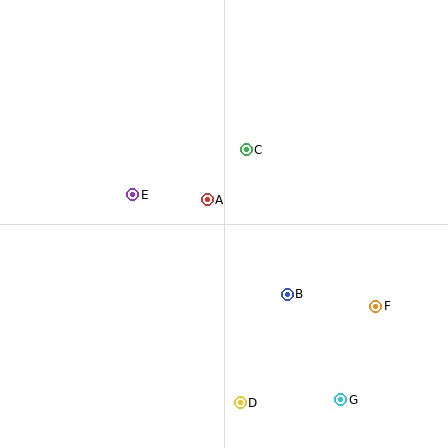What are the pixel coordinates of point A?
Point A is at (207, 200).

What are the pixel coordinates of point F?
Point F is at (376, 306).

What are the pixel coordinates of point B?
Point B is at (287, 294).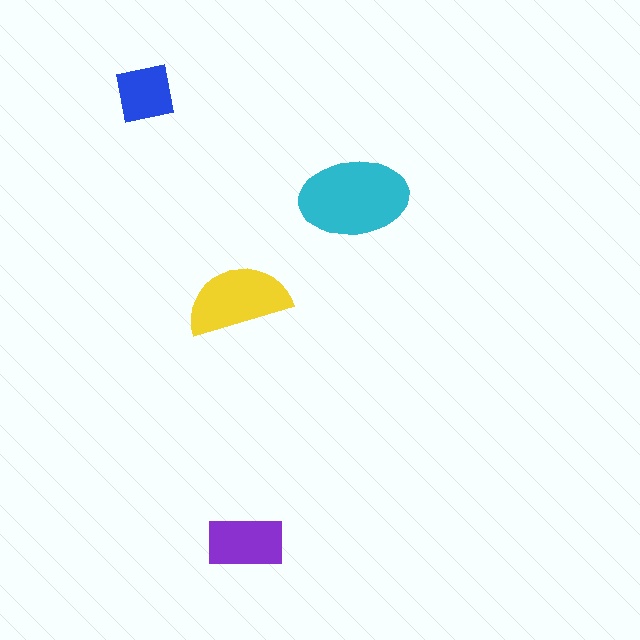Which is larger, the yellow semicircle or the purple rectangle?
The yellow semicircle.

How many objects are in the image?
There are 4 objects in the image.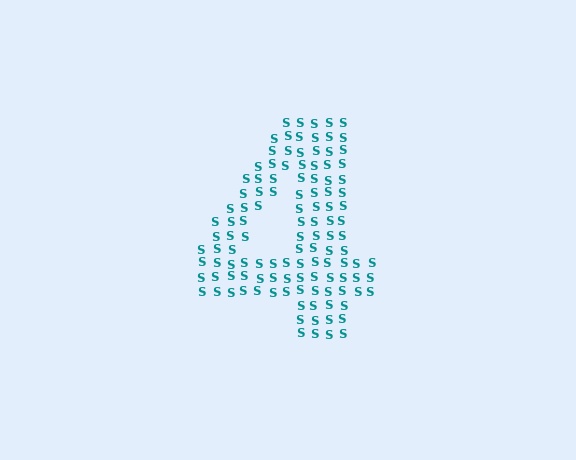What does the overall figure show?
The overall figure shows the digit 4.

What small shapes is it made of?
It is made of small letter S's.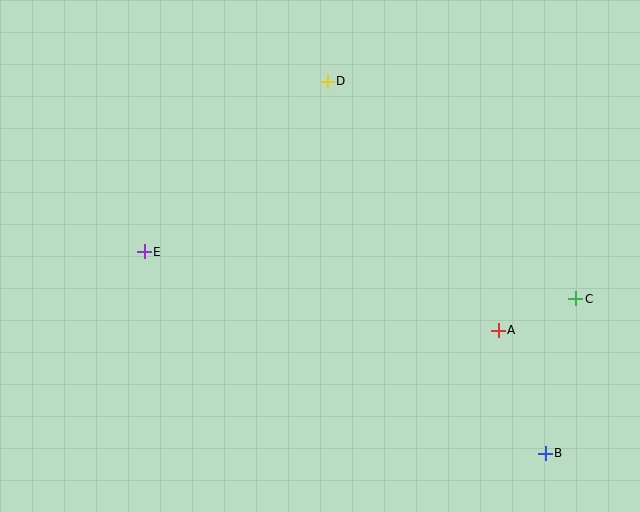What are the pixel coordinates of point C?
Point C is at (576, 299).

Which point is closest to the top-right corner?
Point C is closest to the top-right corner.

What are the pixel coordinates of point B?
Point B is at (545, 453).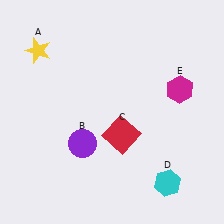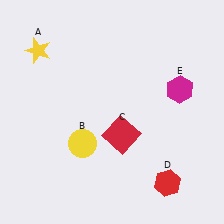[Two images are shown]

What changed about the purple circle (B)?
In Image 1, B is purple. In Image 2, it changed to yellow.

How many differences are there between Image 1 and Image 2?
There are 2 differences between the two images.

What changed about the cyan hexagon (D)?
In Image 1, D is cyan. In Image 2, it changed to red.